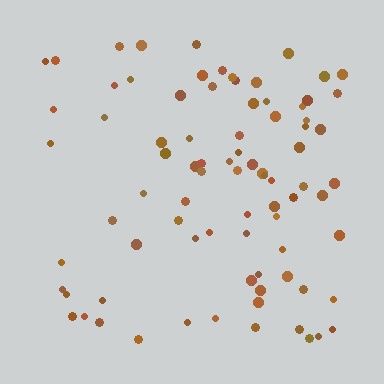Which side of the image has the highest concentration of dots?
The right.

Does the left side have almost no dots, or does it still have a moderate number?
Still a moderate number, just noticeably fewer than the right.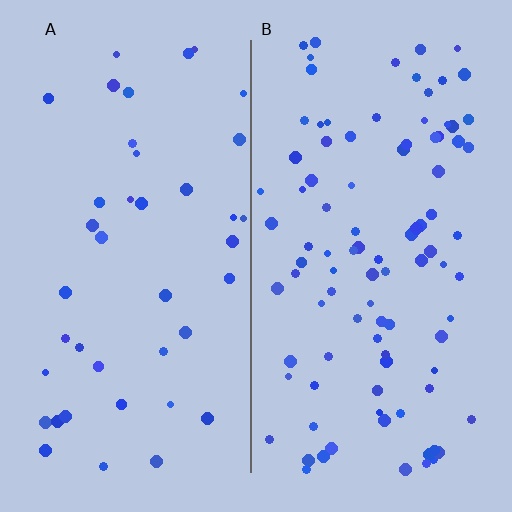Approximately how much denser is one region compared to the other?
Approximately 2.3× — region B over region A.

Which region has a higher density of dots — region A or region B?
B (the right).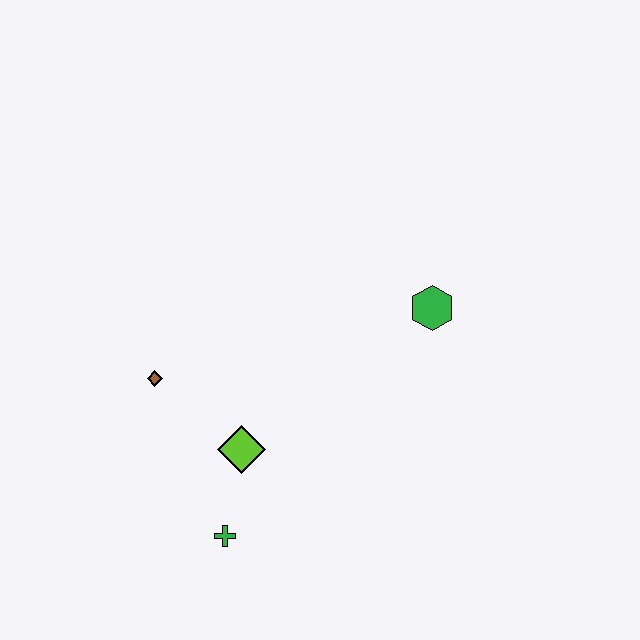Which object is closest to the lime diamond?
The green cross is closest to the lime diamond.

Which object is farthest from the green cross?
The green hexagon is farthest from the green cross.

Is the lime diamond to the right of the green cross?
Yes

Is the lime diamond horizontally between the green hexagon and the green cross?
Yes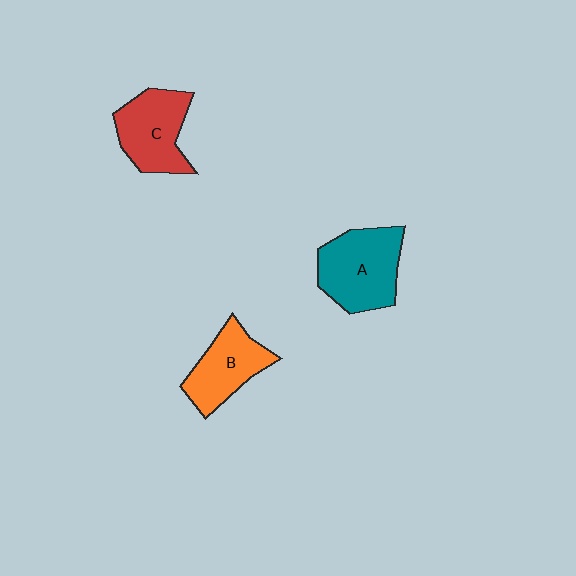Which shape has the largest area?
Shape A (teal).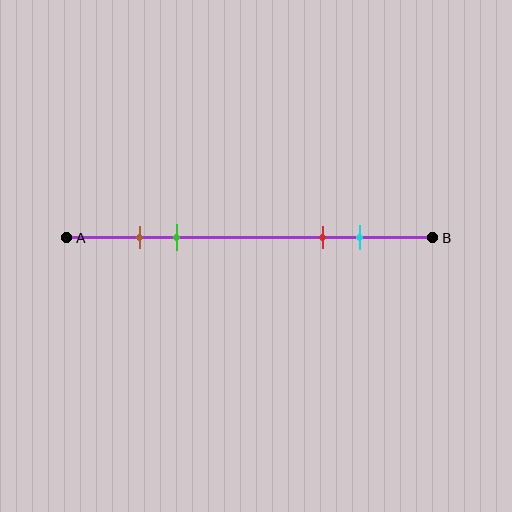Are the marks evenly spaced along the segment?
No, the marks are not evenly spaced.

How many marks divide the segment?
There are 4 marks dividing the segment.